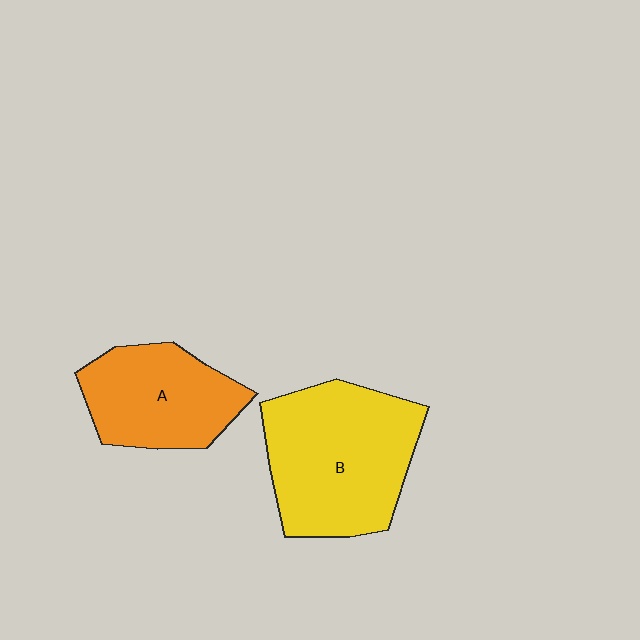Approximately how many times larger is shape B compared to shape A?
Approximately 1.5 times.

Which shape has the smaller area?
Shape A (orange).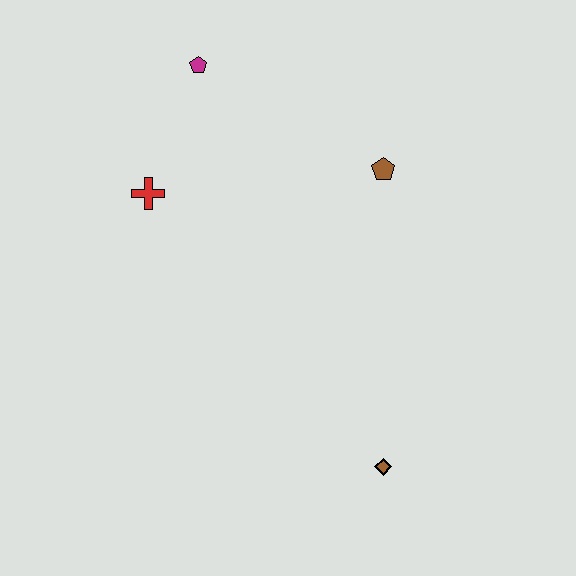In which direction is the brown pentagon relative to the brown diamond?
The brown pentagon is above the brown diamond.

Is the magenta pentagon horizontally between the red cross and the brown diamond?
Yes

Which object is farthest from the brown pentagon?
The brown diamond is farthest from the brown pentagon.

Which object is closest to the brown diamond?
The brown pentagon is closest to the brown diamond.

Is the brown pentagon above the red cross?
Yes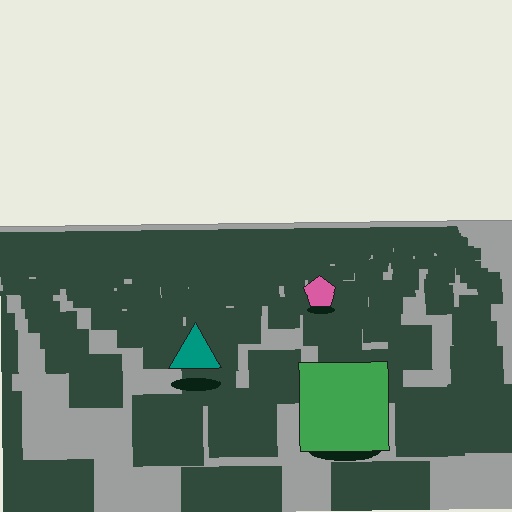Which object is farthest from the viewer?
The pink pentagon is farthest from the viewer. It appears smaller and the ground texture around it is denser.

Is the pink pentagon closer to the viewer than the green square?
No. The green square is closer — you can tell from the texture gradient: the ground texture is coarser near it.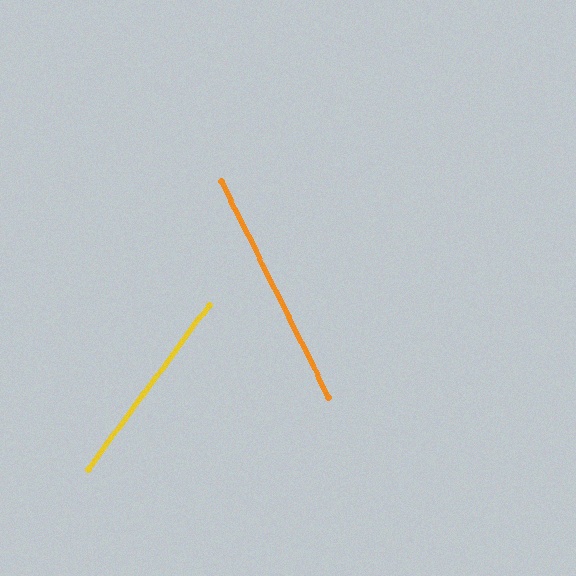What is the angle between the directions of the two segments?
Approximately 63 degrees.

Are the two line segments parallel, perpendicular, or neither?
Neither parallel nor perpendicular — they differ by about 63°.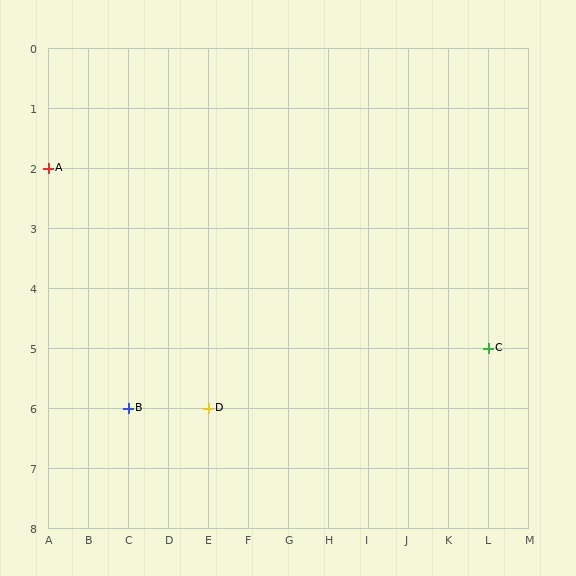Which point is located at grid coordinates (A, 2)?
Point A is at (A, 2).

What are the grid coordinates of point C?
Point C is at grid coordinates (L, 5).